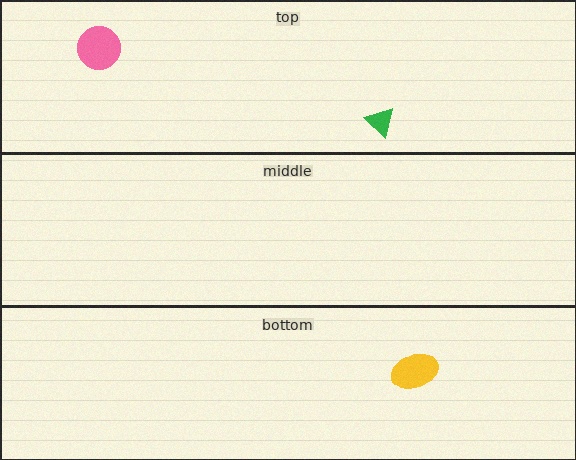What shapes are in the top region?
The green triangle, the pink circle.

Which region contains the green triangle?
The top region.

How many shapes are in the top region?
2.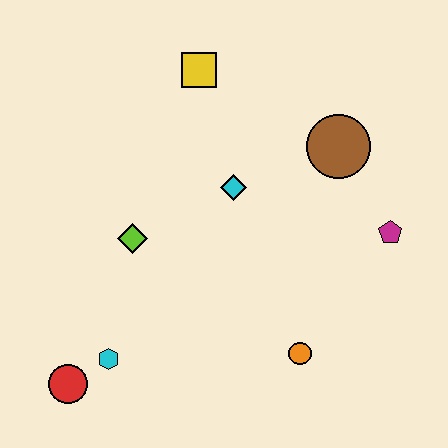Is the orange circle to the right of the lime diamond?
Yes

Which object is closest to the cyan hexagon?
The red circle is closest to the cyan hexagon.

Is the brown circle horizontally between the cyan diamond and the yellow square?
No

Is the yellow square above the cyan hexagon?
Yes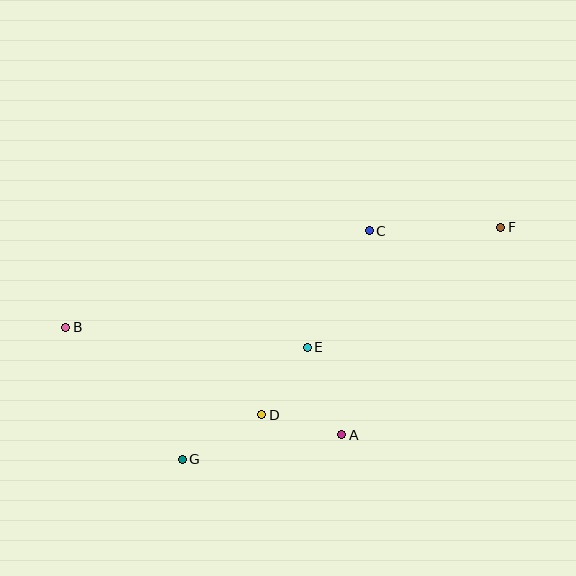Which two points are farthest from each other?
Points B and F are farthest from each other.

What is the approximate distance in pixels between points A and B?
The distance between A and B is approximately 296 pixels.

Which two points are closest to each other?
Points D and E are closest to each other.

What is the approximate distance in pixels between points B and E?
The distance between B and E is approximately 242 pixels.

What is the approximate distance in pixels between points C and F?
The distance between C and F is approximately 132 pixels.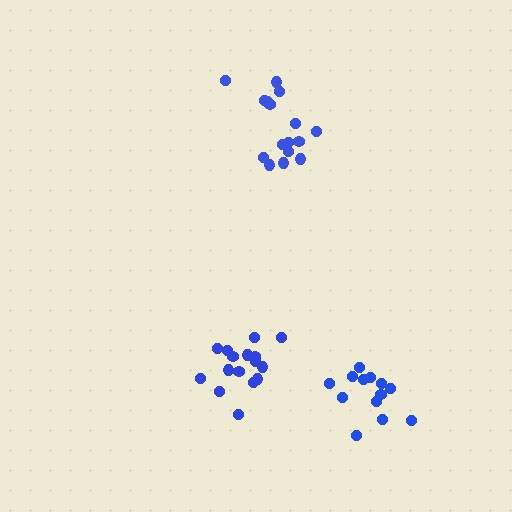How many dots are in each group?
Group 1: 16 dots, Group 2: 13 dots, Group 3: 16 dots (45 total).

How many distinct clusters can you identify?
There are 3 distinct clusters.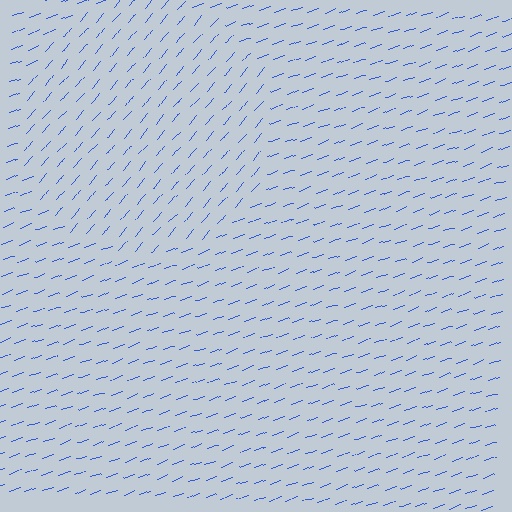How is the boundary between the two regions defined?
The boundary is defined purely by a change in line orientation (approximately 30 degrees difference). All lines are the same color and thickness.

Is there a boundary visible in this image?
Yes, there is a texture boundary formed by a change in line orientation.